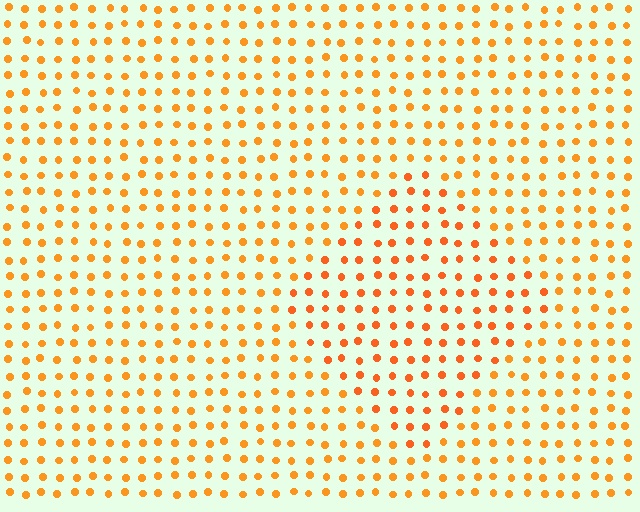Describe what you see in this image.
The image is filled with small orange elements in a uniform arrangement. A diamond-shaped region is visible where the elements are tinted to a slightly different hue, forming a subtle color boundary.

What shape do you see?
I see a diamond.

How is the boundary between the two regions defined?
The boundary is defined purely by a slight shift in hue (about 14 degrees). Spacing, size, and orientation are identical on both sides.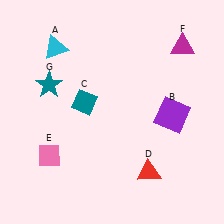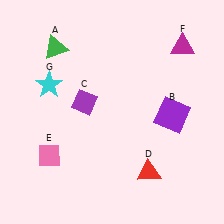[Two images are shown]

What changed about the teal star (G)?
In Image 1, G is teal. In Image 2, it changed to cyan.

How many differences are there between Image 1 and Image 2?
There are 3 differences between the two images.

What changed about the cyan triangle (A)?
In Image 1, A is cyan. In Image 2, it changed to green.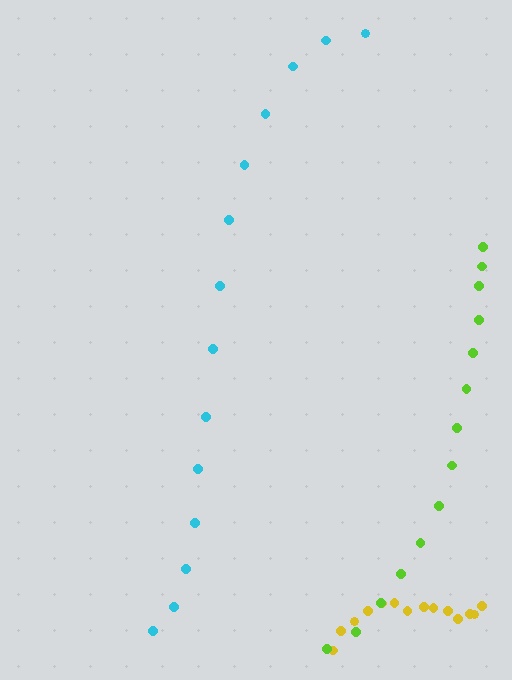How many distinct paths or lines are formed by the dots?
There are 3 distinct paths.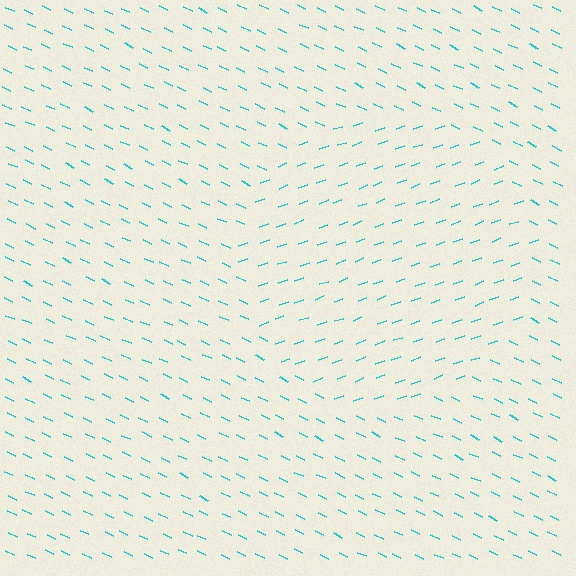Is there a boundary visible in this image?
Yes, there is a texture boundary formed by a change in line orientation.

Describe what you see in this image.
The image is filled with small cyan line segments. A circle region in the image has lines oriented differently from the surrounding lines, creating a visible texture boundary.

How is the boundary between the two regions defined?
The boundary is defined purely by a change in line orientation (approximately 45 degrees difference). All lines are the same color and thickness.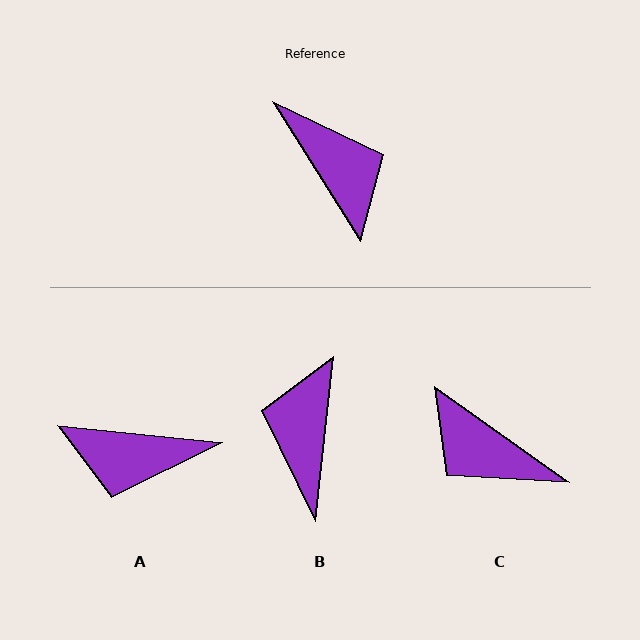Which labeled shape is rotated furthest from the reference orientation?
C, about 158 degrees away.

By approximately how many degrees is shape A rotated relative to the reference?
Approximately 128 degrees clockwise.